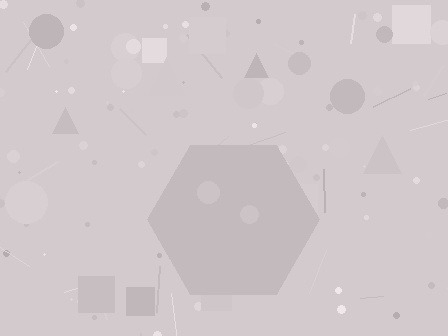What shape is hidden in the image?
A hexagon is hidden in the image.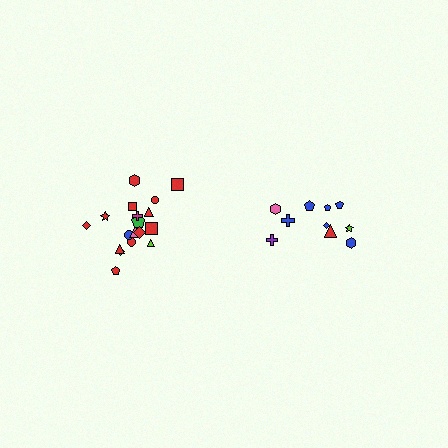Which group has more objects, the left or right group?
The left group.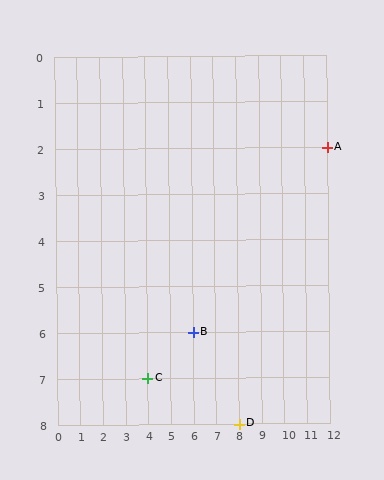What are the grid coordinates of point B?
Point B is at grid coordinates (6, 6).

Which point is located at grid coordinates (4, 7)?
Point C is at (4, 7).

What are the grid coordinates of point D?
Point D is at grid coordinates (8, 8).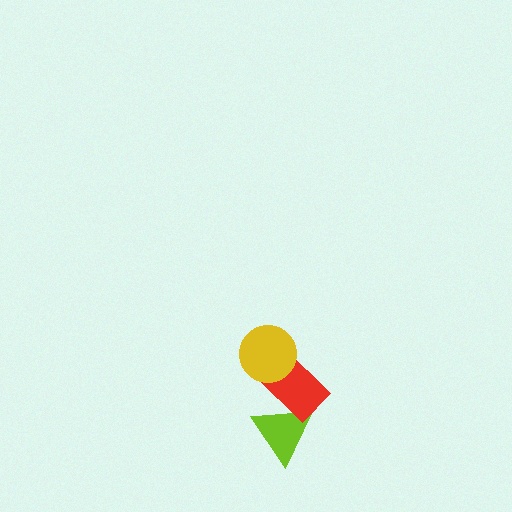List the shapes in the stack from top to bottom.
From top to bottom: the yellow circle, the red rectangle, the lime triangle.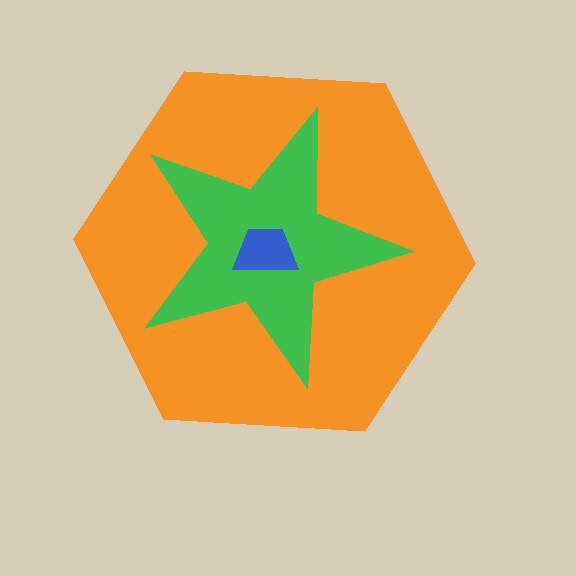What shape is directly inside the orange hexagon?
The green star.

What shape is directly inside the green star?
The blue trapezoid.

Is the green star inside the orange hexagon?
Yes.